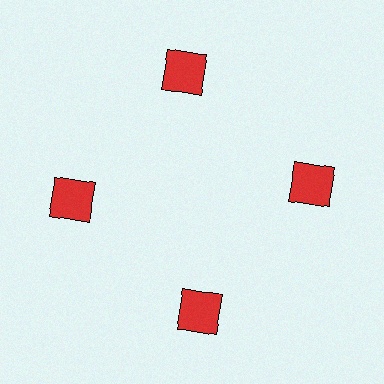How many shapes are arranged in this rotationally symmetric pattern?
There are 4 shapes, arranged in 4 groups of 1.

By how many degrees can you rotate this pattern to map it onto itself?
The pattern maps onto itself every 90 degrees of rotation.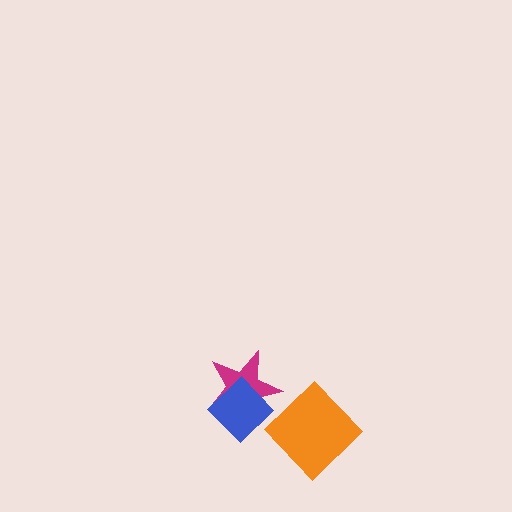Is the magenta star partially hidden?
Yes, it is partially covered by another shape.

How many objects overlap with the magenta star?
1 object overlaps with the magenta star.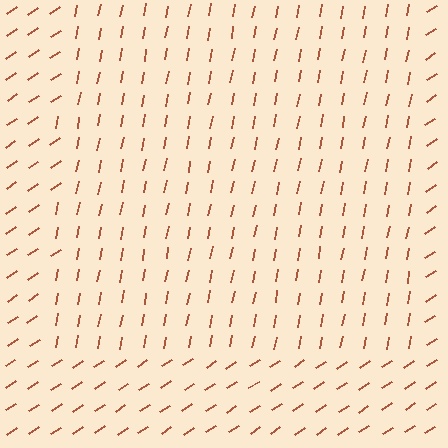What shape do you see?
I see a rectangle.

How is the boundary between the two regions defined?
The boundary is defined purely by a change in line orientation (approximately 45 degrees difference). All lines are the same color and thickness.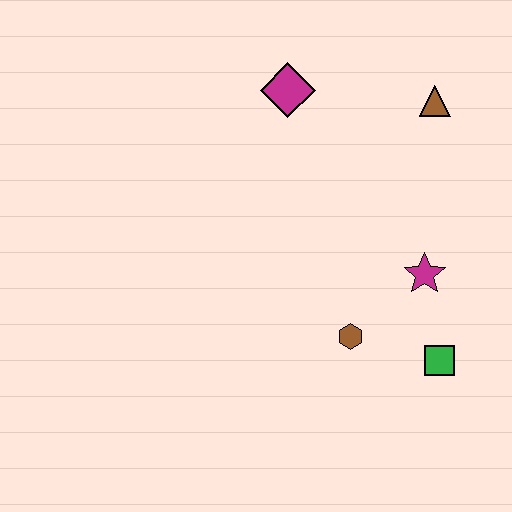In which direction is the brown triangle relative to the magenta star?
The brown triangle is above the magenta star.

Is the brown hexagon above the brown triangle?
No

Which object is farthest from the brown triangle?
The green square is farthest from the brown triangle.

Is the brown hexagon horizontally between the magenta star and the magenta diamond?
Yes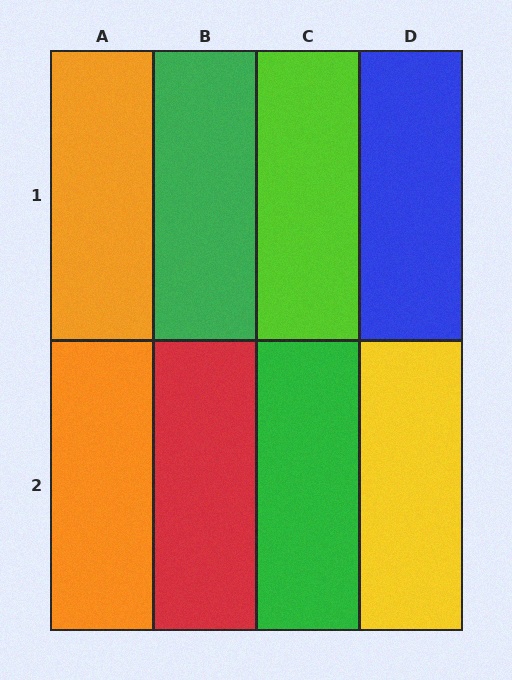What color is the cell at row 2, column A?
Orange.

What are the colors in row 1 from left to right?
Orange, green, lime, blue.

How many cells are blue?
1 cell is blue.